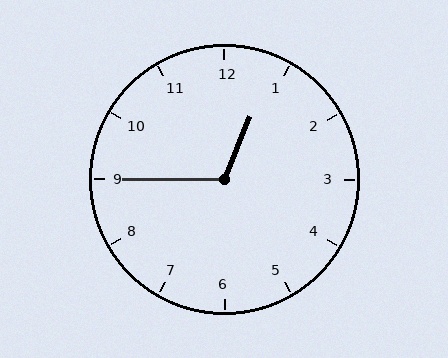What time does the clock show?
12:45.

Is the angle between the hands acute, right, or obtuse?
It is obtuse.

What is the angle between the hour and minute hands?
Approximately 112 degrees.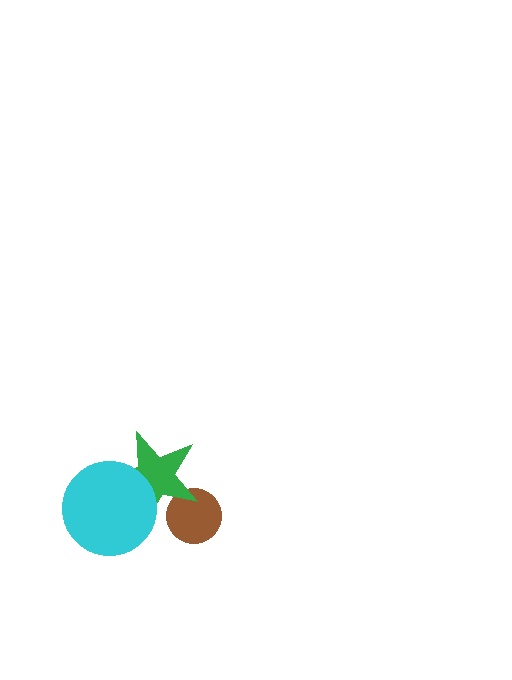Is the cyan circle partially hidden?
No, no other shape covers it.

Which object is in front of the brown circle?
The green star is in front of the brown circle.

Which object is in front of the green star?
The cyan circle is in front of the green star.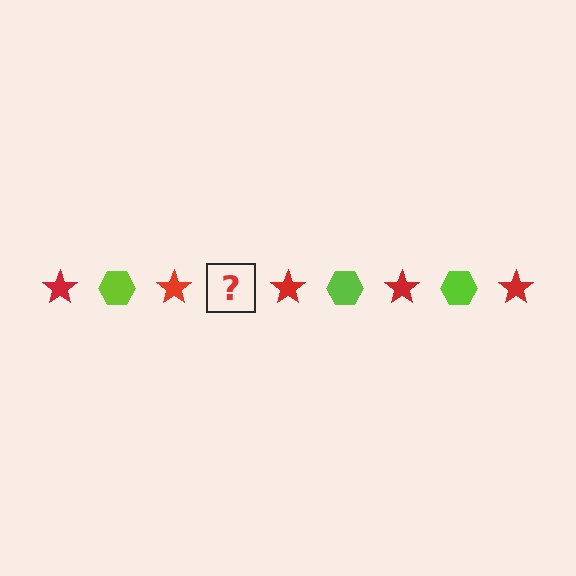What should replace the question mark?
The question mark should be replaced with a lime hexagon.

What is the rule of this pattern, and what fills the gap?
The rule is that the pattern alternates between red star and lime hexagon. The gap should be filled with a lime hexagon.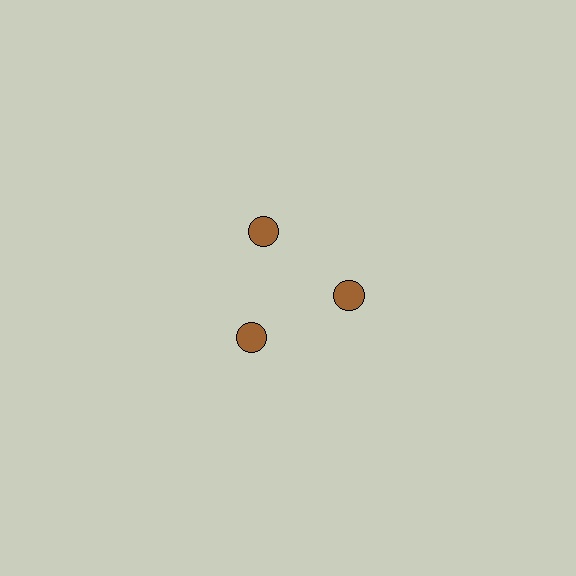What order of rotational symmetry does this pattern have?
This pattern has 3-fold rotational symmetry.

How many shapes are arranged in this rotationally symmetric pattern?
There are 3 shapes, arranged in 3 groups of 1.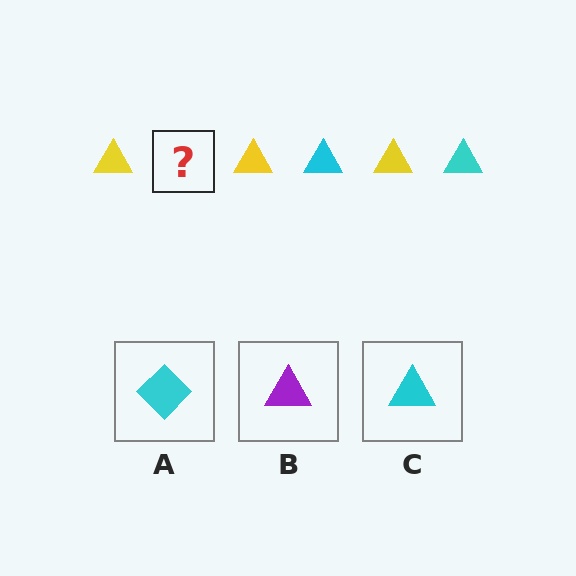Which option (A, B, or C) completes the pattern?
C.